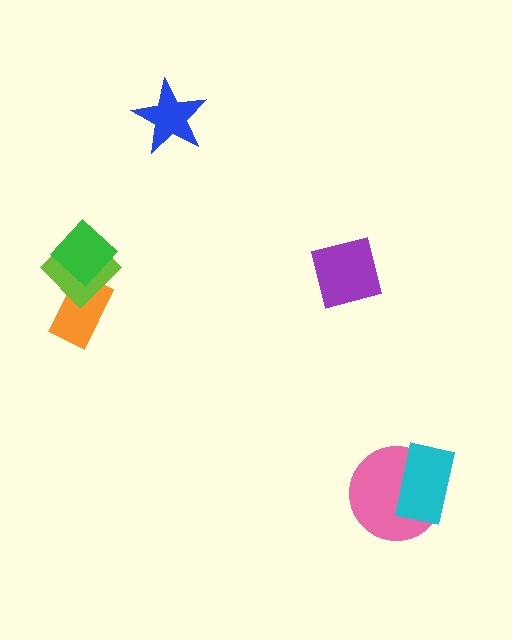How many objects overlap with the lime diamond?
2 objects overlap with the lime diamond.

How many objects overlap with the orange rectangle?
2 objects overlap with the orange rectangle.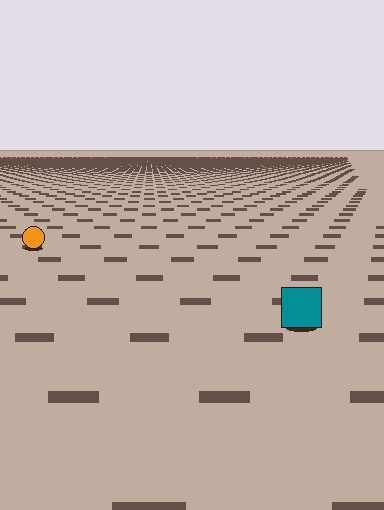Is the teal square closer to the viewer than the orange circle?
Yes. The teal square is closer — you can tell from the texture gradient: the ground texture is coarser near it.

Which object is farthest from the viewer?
The orange circle is farthest from the viewer. It appears smaller and the ground texture around it is denser.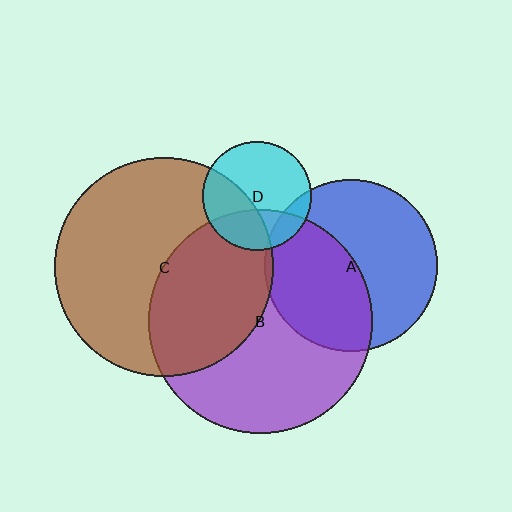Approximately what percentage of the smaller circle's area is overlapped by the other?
Approximately 5%.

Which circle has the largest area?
Circle B (purple).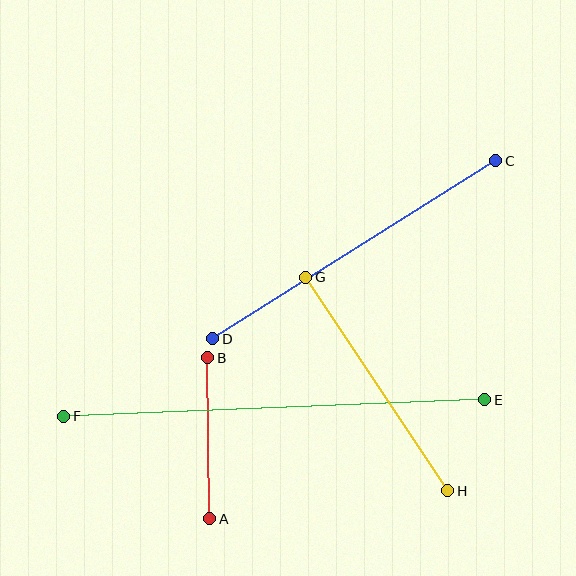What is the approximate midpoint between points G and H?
The midpoint is at approximately (377, 384) pixels.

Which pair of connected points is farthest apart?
Points E and F are farthest apart.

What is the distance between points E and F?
The distance is approximately 421 pixels.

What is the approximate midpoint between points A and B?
The midpoint is at approximately (209, 438) pixels.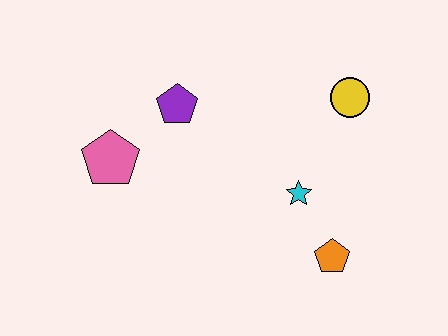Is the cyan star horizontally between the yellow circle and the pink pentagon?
Yes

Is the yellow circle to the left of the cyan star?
No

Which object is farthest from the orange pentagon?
The pink pentagon is farthest from the orange pentagon.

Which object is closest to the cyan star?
The orange pentagon is closest to the cyan star.